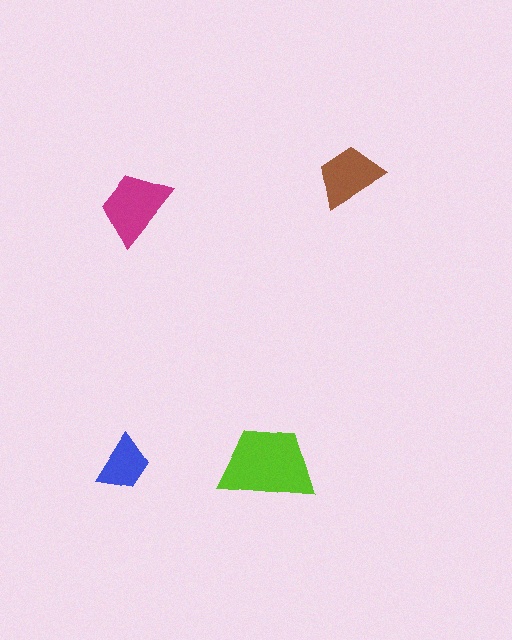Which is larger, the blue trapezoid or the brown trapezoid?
The brown one.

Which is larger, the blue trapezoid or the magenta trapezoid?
The magenta one.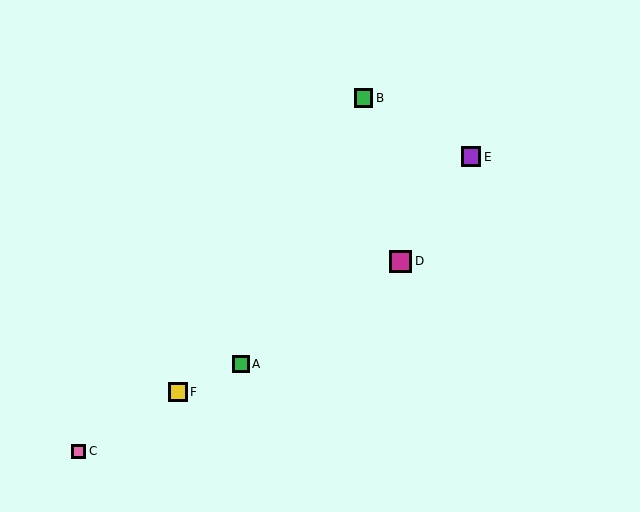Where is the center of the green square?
The center of the green square is at (364, 98).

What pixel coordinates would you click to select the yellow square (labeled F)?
Click at (178, 392) to select the yellow square F.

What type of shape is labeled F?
Shape F is a yellow square.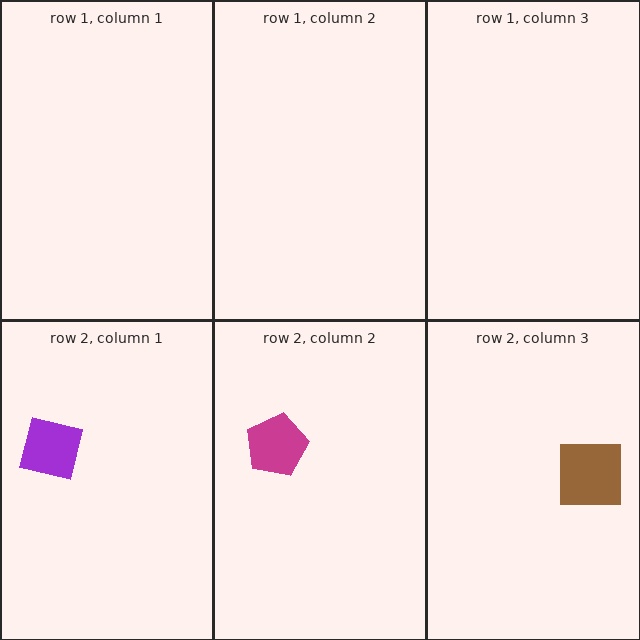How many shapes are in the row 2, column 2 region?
1.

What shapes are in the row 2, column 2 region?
The magenta pentagon.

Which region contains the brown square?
The row 2, column 3 region.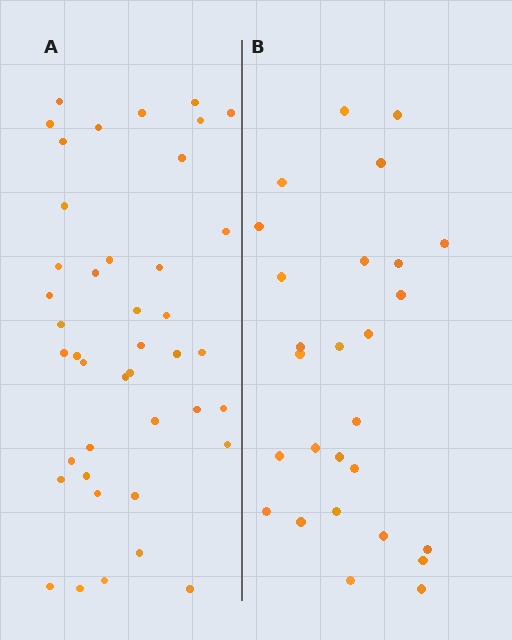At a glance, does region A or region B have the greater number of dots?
Region A (the left region) has more dots.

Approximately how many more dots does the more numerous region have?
Region A has approximately 15 more dots than region B.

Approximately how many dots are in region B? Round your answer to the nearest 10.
About 30 dots. (The exact count is 27, which rounds to 30.)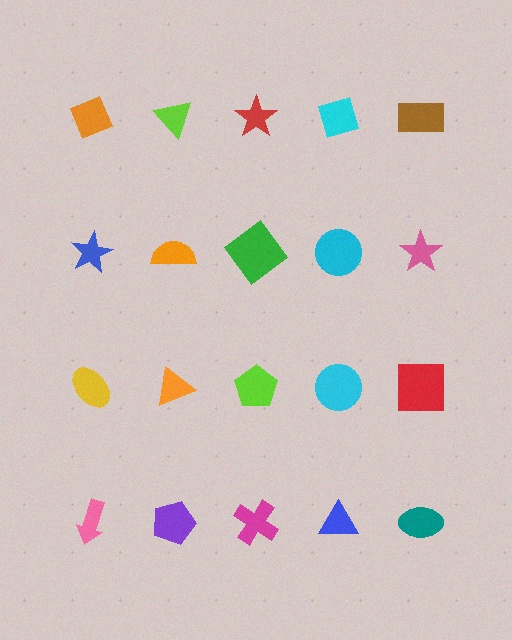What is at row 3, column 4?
A cyan circle.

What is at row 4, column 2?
A purple pentagon.